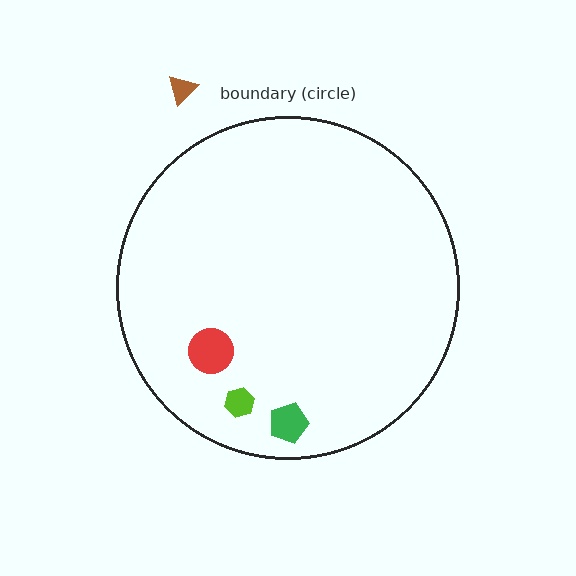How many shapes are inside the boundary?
3 inside, 1 outside.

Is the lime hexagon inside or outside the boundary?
Inside.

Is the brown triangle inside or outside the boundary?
Outside.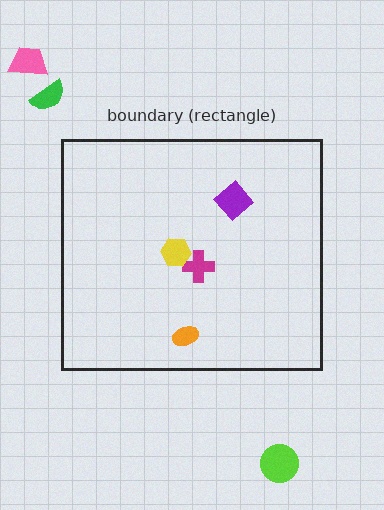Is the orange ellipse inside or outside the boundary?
Inside.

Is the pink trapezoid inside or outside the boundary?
Outside.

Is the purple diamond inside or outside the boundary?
Inside.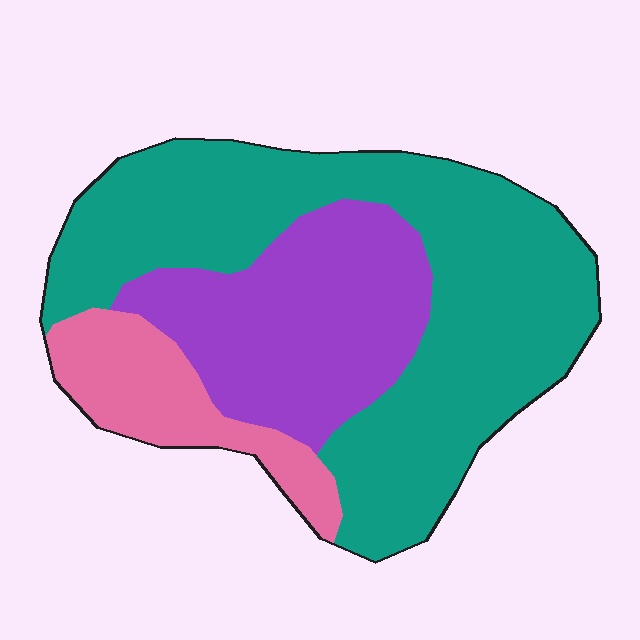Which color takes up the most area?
Teal, at roughly 55%.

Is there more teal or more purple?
Teal.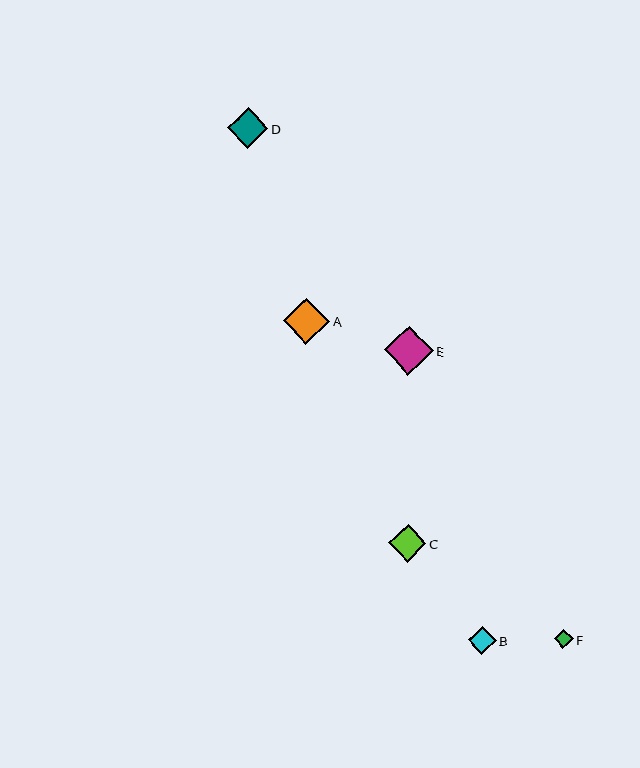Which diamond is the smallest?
Diamond F is the smallest with a size of approximately 19 pixels.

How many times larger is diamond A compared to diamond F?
Diamond A is approximately 2.4 times the size of diamond F.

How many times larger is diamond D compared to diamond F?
Diamond D is approximately 2.1 times the size of diamond F.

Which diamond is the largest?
Diamond E is the largest with a size of approximately 49 pixels.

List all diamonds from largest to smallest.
From largest to smallest: E, A, D, C, B, F.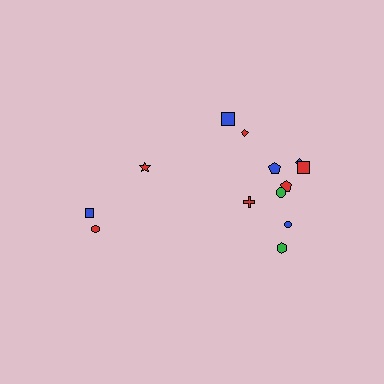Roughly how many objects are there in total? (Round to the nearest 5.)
Roughly 15 objects in total.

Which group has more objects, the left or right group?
The right group.